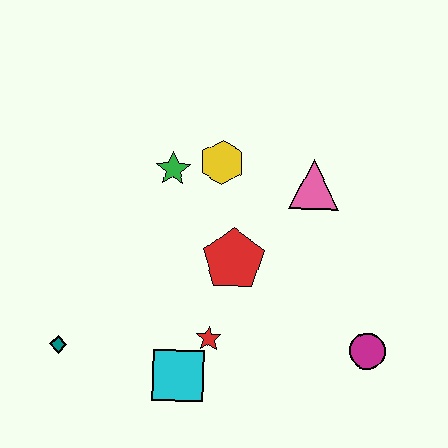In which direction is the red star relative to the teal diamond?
The red star is to the right of the teal diamond.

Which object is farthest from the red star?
The pink triangle is farthest from the red star.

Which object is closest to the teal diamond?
The cyan square is closest to the teal diamond.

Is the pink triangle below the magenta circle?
No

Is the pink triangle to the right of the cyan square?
Yes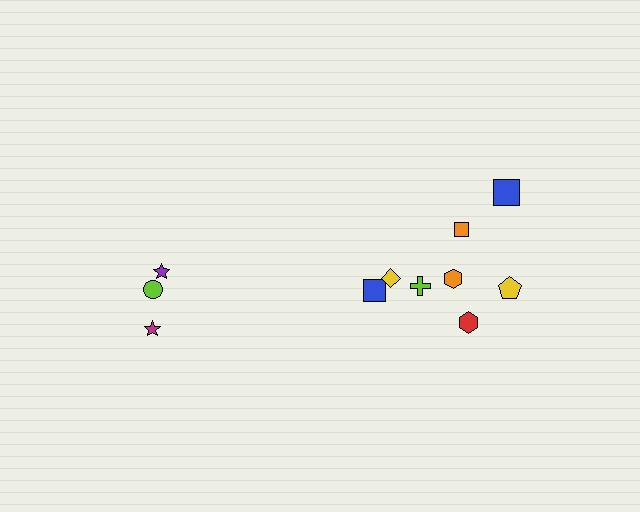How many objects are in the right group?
There are 8 objects.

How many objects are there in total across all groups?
There are 11 objects.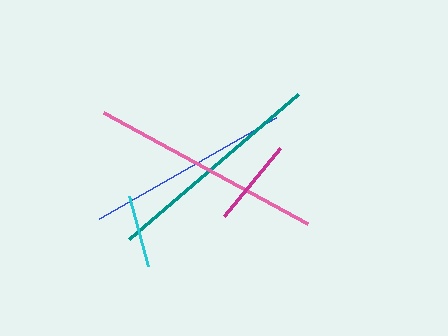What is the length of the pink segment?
The pink segment is approximately 232 pixels long.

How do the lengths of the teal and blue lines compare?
The teal and blue lines are approximately the same length.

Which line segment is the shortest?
The cyan line is the shortest at approximately 73 pixels.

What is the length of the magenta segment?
The magenta segment is approximately 87 pixels long.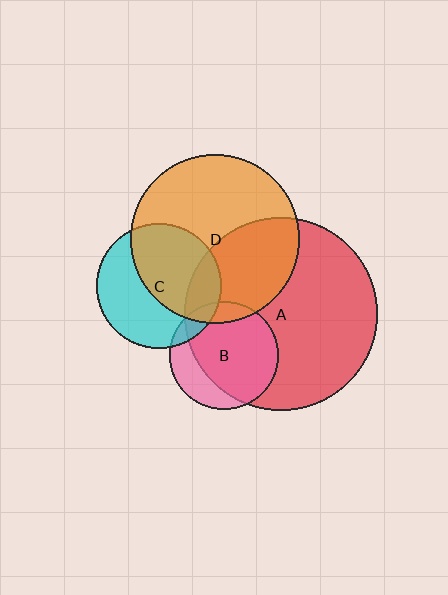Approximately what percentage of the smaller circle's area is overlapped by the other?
Approximately 55%.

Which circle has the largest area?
Circle A (red).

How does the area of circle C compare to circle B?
Approximately 1.3 times.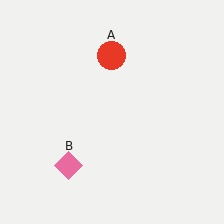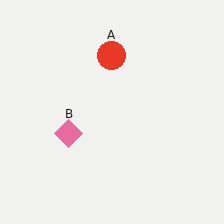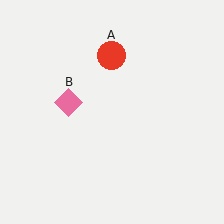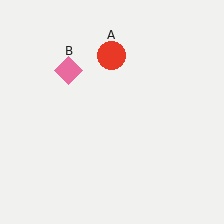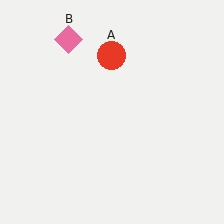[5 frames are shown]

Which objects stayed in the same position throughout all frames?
Red circle (object A) remained stationary.